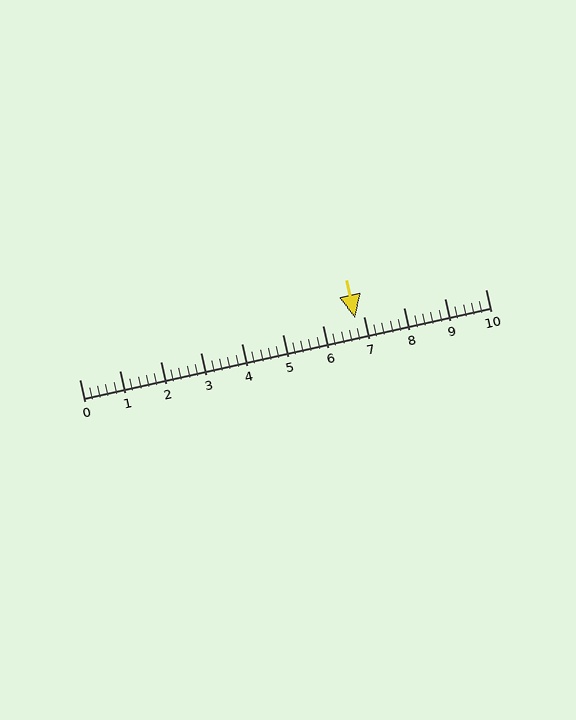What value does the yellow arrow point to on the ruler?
The yellow arrow points to approximately 6.8.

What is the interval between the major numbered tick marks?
The major tick marks are spaced 1 units apart.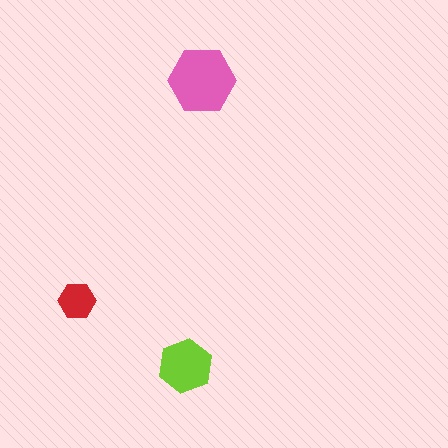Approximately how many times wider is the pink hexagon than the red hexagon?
About 2 times wider.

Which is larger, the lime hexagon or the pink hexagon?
The pink one.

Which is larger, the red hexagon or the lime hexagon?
The lime one.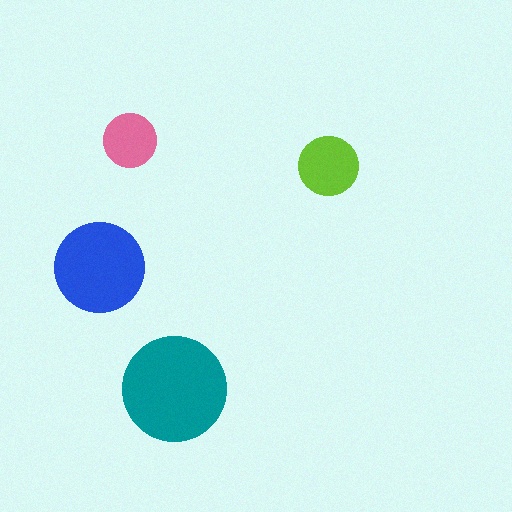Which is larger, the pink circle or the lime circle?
The lime one.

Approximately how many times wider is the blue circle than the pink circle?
About 1.5 times wider.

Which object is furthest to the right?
The lime circle is rightmost.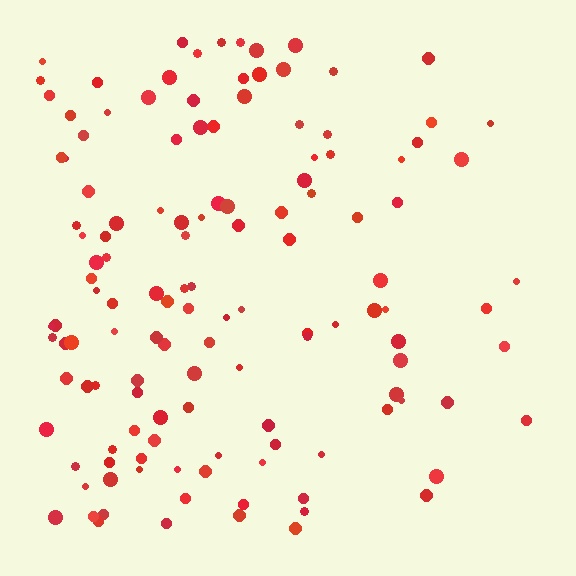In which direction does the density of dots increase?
From right to left, with the left side densest.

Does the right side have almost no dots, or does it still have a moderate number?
Still a moderate number, just noticeably fewer than the left.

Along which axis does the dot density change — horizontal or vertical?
Horizontal.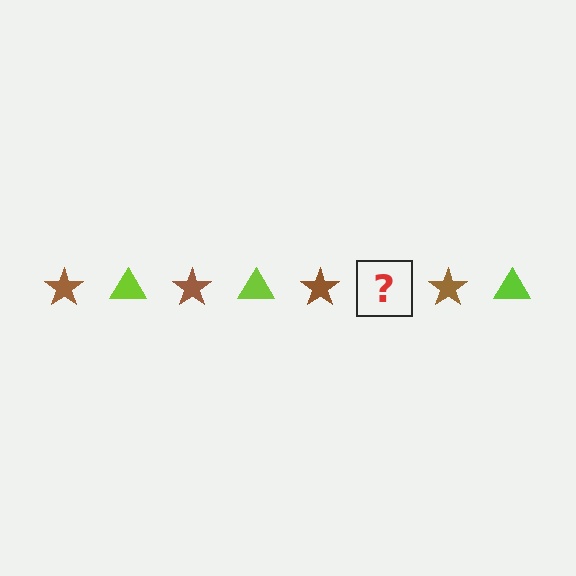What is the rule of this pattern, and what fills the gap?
The rule is that the pattern alternates between brown star and lime triangle. The gap should be filled with a lime triangle.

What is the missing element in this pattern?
The missing element is a lime triangle.